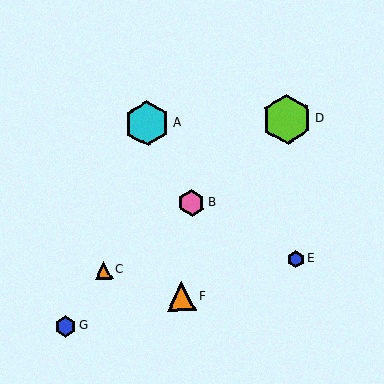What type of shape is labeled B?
Shape B is a pink hexagon.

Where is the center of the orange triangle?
The center of the orange triangle is at (181, 296).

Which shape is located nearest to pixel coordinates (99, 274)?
The orange triangle (labeled C) at (104, 270) is nearest to that location.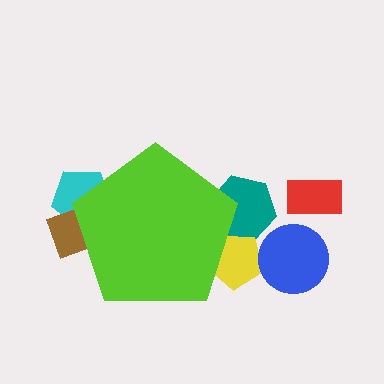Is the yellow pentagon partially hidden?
Yes, the yellow pentagon is partially hidden behind the lime pentagon.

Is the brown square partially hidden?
Yes, the brown square is partially hidden behind the lime pentagon.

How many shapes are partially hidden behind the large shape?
4 shapes are partially hidden.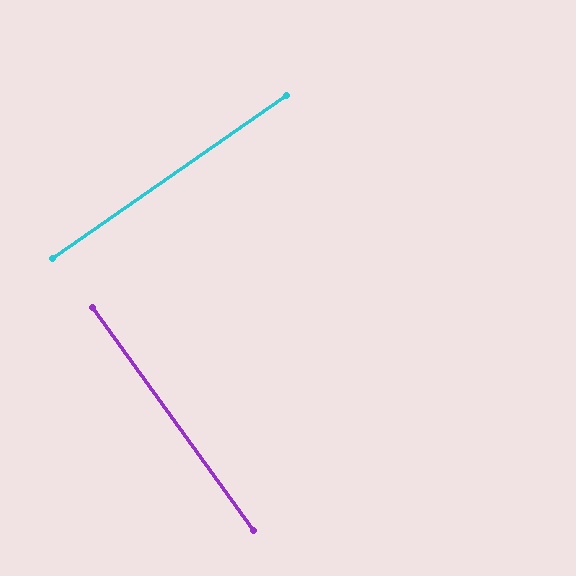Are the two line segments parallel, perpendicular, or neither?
Perpendicular — they meet at approximately 89°.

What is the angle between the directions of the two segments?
Approximately 89 degrees.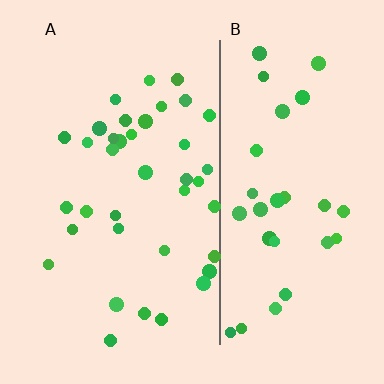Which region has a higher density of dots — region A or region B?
A (the left).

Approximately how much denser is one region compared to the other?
Approximately 1.2× — region A over region B.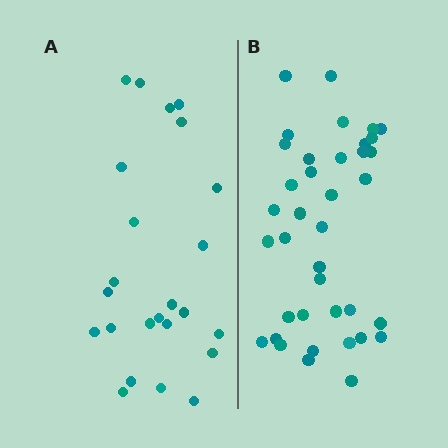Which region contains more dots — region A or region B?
Region B (the right region) has more dots.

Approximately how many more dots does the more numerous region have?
Region B has approximately 15 more dots than region A.